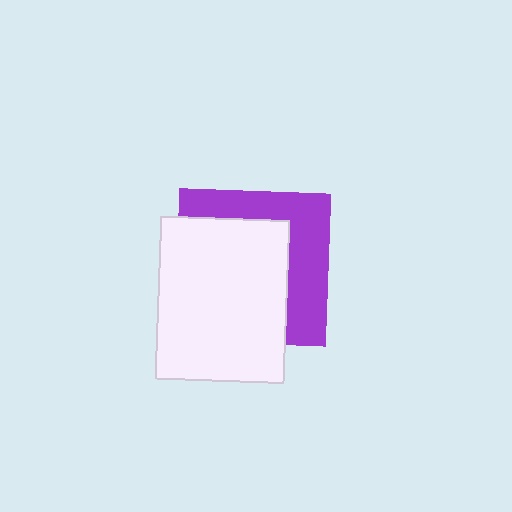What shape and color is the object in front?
The object in front is a white rectangle.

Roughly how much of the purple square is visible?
A small part of it is visible (roughly 40%).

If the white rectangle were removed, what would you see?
You would see the complete purple square.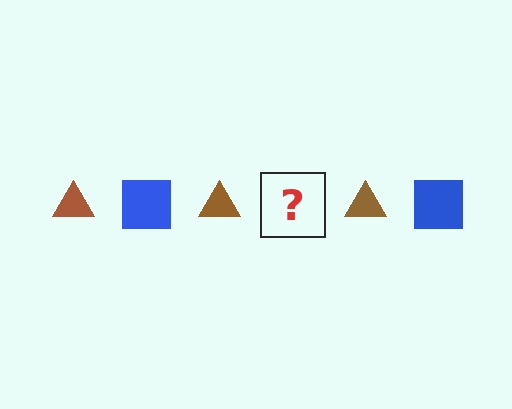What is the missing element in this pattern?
The missing element is a blue square.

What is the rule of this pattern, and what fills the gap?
The rule is that the pattern alternates between brown triangle and blue square. The gap should be filled with a blue square.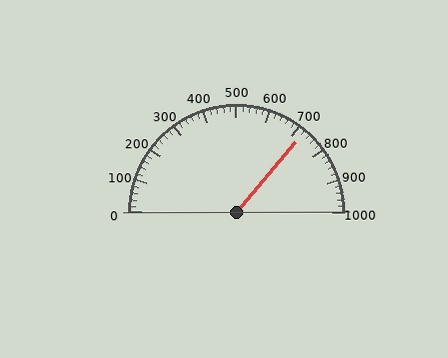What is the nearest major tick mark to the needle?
The nearest major tick mark is 700.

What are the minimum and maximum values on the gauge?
The gauge ranges from 0 to 1000.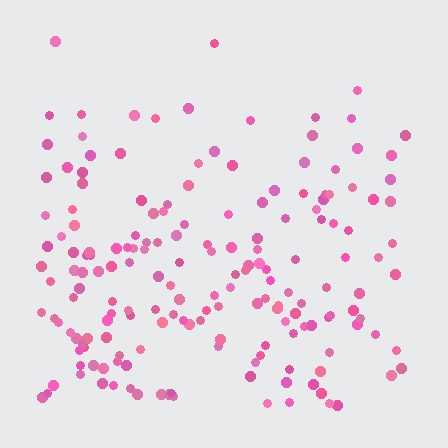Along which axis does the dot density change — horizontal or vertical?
Vertical.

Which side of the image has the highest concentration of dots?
The bottom.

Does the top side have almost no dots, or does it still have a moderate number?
Still a moderate number, just noticeably fewer than the bottom.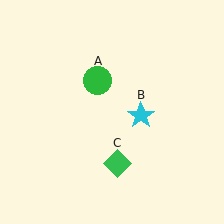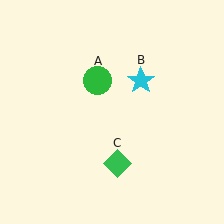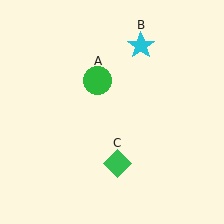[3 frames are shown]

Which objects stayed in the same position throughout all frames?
Green circle (object A) and green diamond (object C) remained stationary.